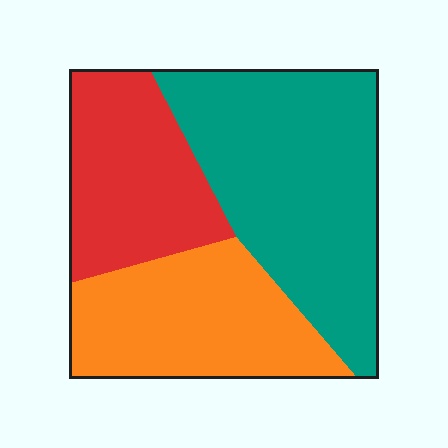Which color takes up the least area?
Red, at roughly 25%.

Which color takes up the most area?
Teal, at roughly 45%.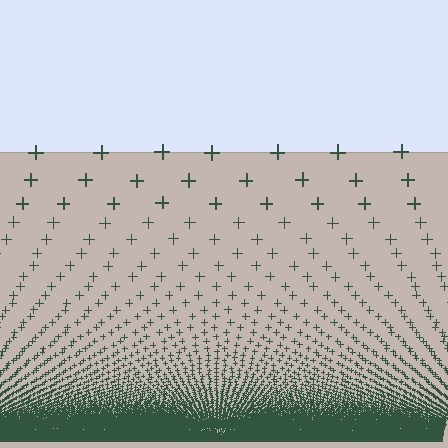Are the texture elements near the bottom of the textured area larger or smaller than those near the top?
Smaller. The gradient is inverted — elements near the bottom are smaller and denser.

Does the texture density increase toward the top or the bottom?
Density increases toward the bottom.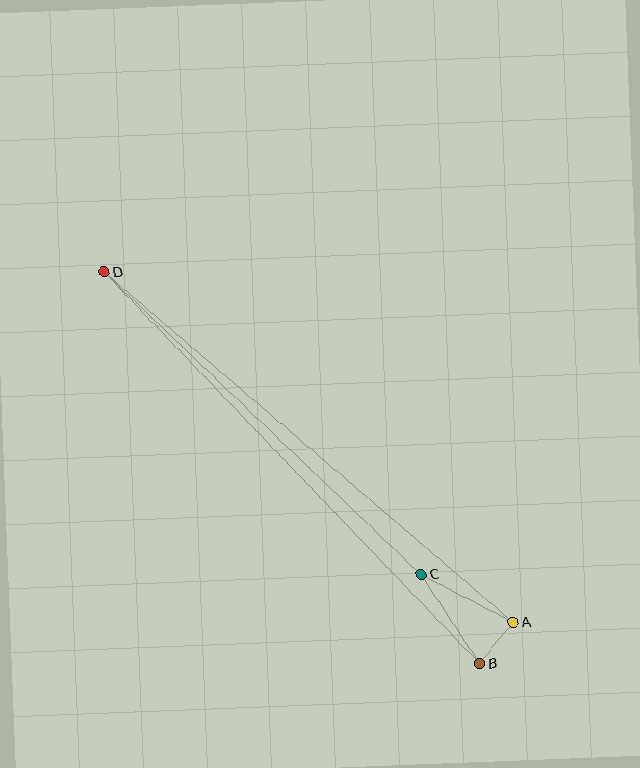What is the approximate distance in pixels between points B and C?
The distance between B and C is approximately 107 pixels.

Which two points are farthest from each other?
Points B and D are farthest from each other.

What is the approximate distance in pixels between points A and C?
The distance between A and C is approximately 103 pixels.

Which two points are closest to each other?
Points A and B are closest to each other.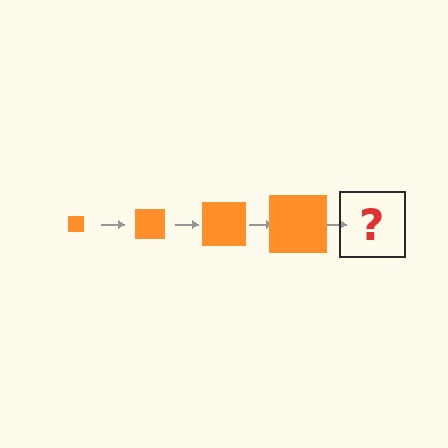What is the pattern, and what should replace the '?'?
The pattern is that the square gets progressively larger each step. The '?' should be an orange square, larger than the previous one.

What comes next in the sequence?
The next element should be an orange square, larger than the previous one.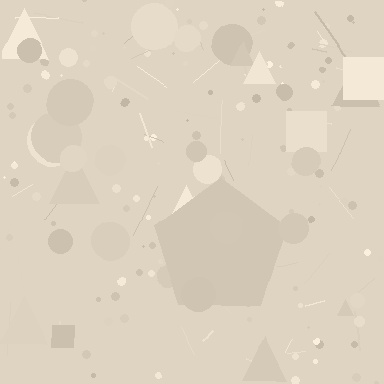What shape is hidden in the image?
A pentagon is hidden in the image.